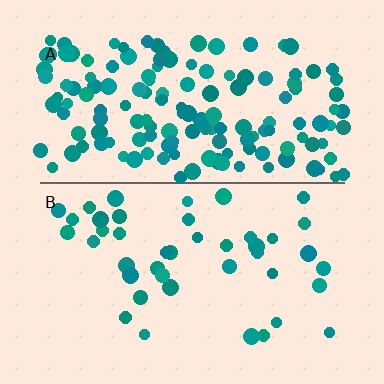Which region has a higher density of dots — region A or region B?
A (the top).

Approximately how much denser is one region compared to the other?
Approximately 3.7× — region A over region B.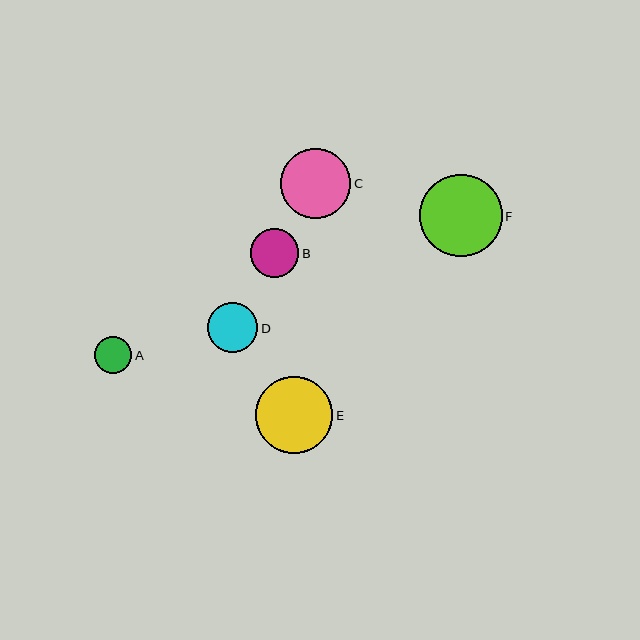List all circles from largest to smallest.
From largest to smallest: F, E, C, D, B, A.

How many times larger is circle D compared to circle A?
Circle D is approximately 1.3 times the size of circle A.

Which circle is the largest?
Circle F is the largest with a size of approximately 83 pixels.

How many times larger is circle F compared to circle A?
Circle F is approximately 2.2 times the size of circle A.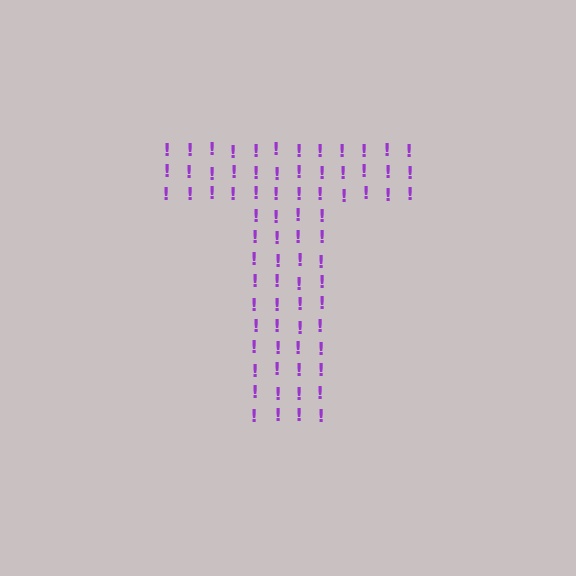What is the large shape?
The large shape is the letter T.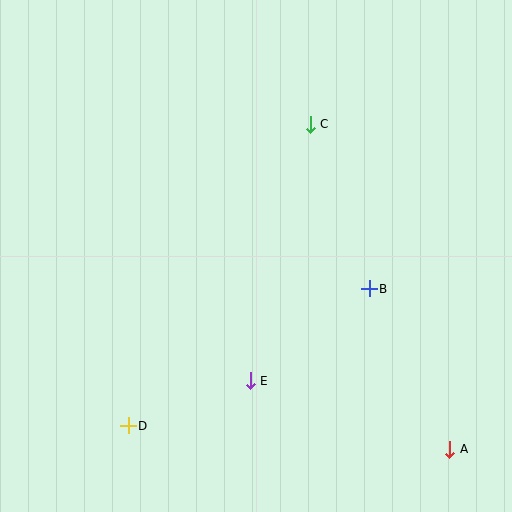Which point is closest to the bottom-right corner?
Point A is closest to the bottom-right corner.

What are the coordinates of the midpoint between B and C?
The midpoint between B and C is at (340, 206).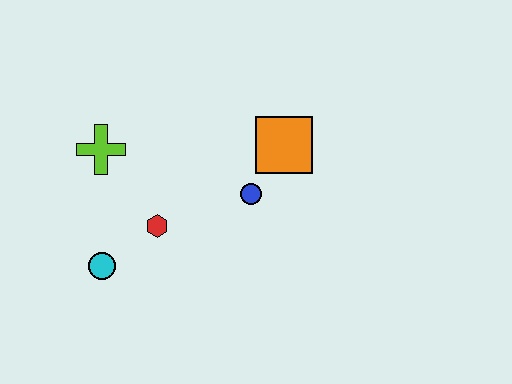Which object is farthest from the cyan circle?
The orange square is farthest from the cyan circle.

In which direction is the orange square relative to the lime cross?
The orange square is to the right of the lime cross.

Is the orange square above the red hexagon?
Yes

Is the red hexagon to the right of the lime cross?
Yes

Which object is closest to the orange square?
The blue circle is closest to the orange square.